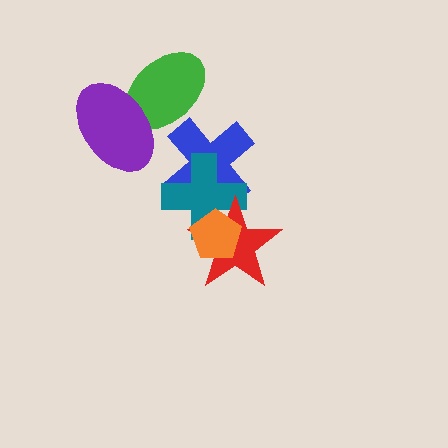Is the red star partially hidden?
Yes, it is partially covered by another shape.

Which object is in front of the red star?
The orange pentagon is in front of the red star.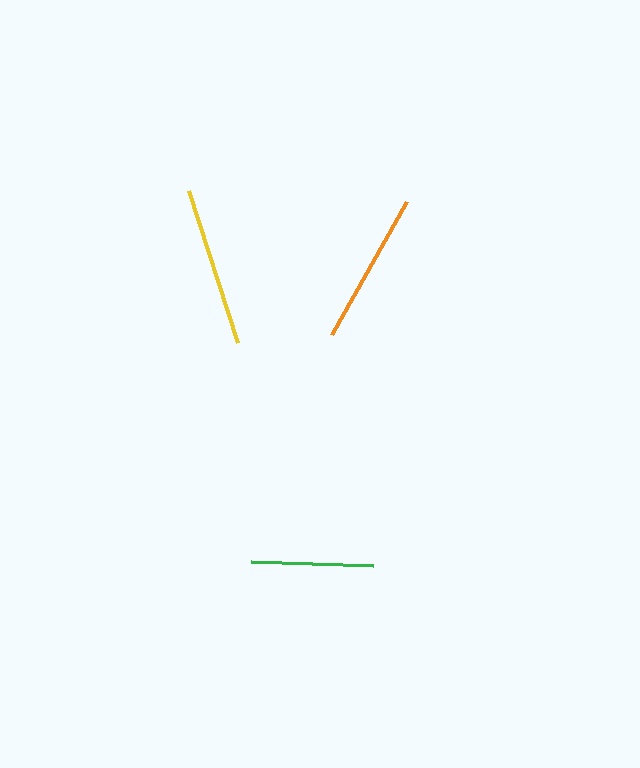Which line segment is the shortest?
The green line is the shortest at approximately 122 pixels.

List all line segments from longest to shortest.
From longest to shortest: yellow, orange, green.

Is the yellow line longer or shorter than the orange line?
The yellow line is longer than the orange line.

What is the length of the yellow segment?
The yellow segment is approximately 160 pixels long.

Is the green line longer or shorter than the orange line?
The orange line is longer than the green line.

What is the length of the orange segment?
The orange segment is approximately 153 pixels long.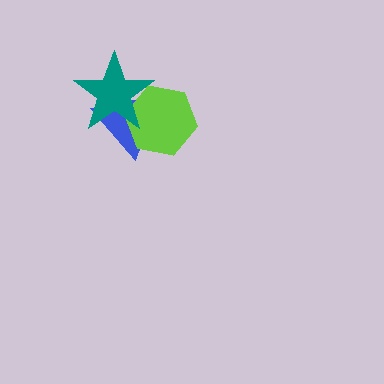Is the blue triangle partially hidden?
Yes, it is partially covered by another shape.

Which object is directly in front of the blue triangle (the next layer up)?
The lime hexagon is directly in front of the blue triangle.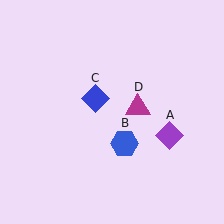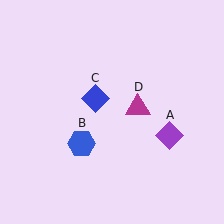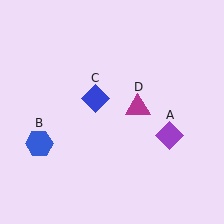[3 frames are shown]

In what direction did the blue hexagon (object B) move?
The blue hexagon (object B) moved left.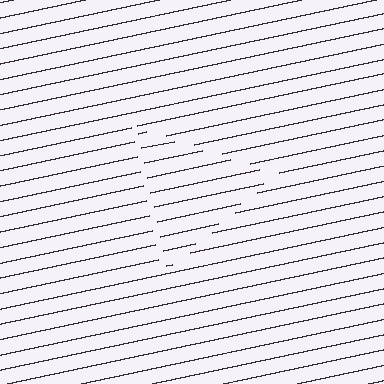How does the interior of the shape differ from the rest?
The interior of the shape contains the same grating, shifted by half a period — the contour is defined by the phase discontinuity where line-ends from the inner and outer gratings abut.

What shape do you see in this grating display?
An illusory triangle. The interior of the shape contains the same grating, shifted by half a period — the contour is defined by the phase discontinuity where line-ends from the inner and outer gratings abut.